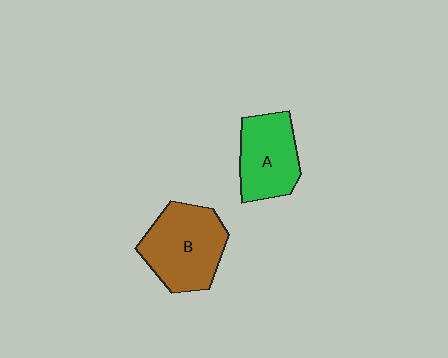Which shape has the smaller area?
Shape A (green).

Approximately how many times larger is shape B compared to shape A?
Approximately 1.3 times.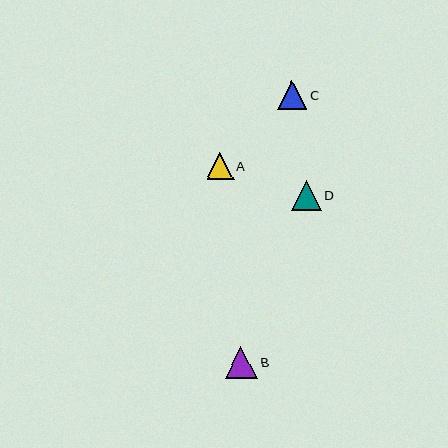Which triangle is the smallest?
Triangle A is the smallest with a size of approximately 27 pixels.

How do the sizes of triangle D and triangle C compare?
Triangle D and triangle C are approximately the same size.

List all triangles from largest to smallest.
From largest to smallest: B, D, C, A.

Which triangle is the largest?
Triangle B is the largest with a size of approximately 32 pixels.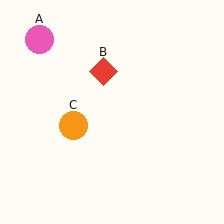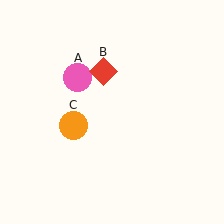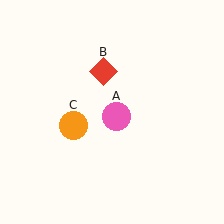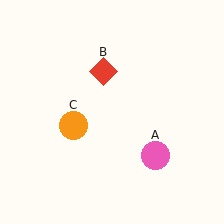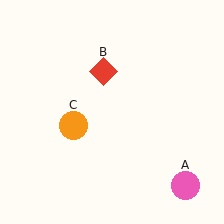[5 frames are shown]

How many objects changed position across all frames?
1 object changed position: pink circle (object A).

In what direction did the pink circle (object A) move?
The pink circle (object A) moved down and to the right.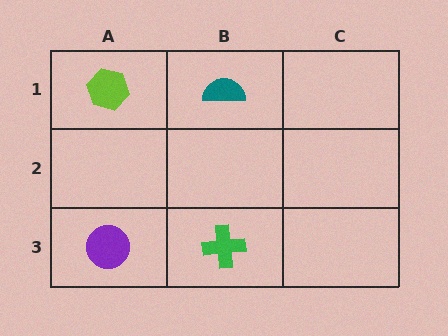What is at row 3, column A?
A purple circle.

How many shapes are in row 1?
2 shapes.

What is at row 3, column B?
A green cross.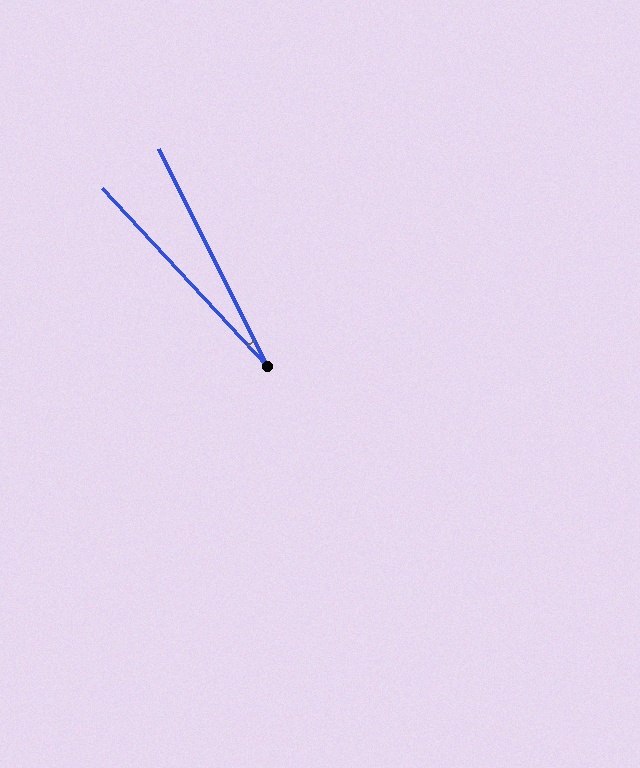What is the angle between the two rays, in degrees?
Approximately 16 degrees.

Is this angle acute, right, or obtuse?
It is acute.